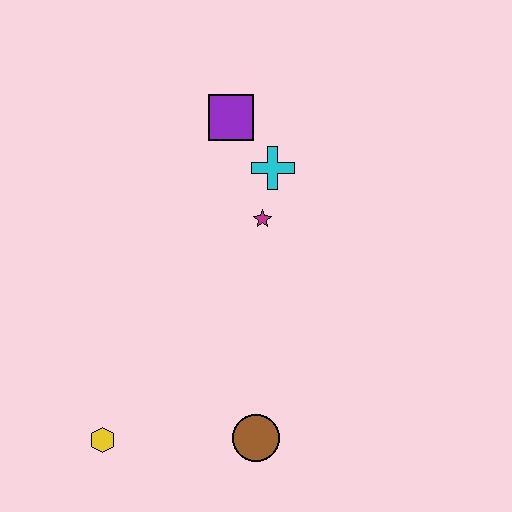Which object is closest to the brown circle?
The yellow hexagon is closest to the brown circle.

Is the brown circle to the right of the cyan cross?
No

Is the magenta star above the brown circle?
Yes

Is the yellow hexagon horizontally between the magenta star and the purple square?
No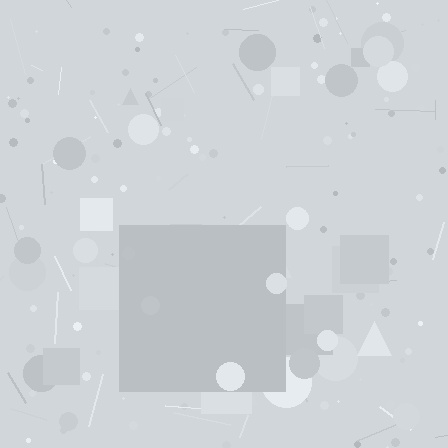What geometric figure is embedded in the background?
A square is embedded in the background.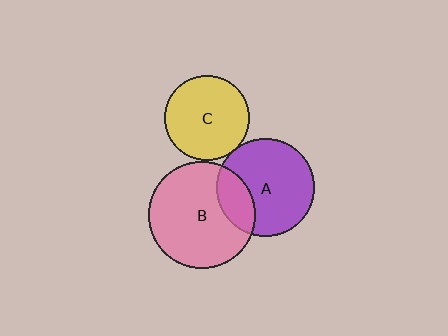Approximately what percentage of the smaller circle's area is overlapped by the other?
Approximately 25%.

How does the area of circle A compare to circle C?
Approximately 1.3 times.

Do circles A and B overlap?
Yes.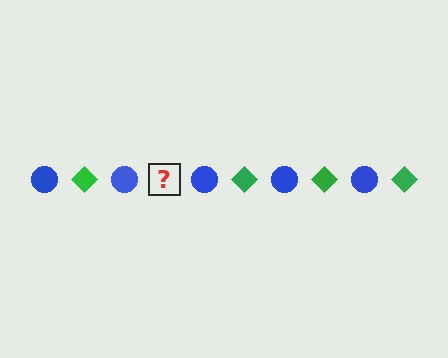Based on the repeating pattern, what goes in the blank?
The blank should be a green diamond.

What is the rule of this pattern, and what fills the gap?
The rule is that the pattern alternates between blue circle and green diamond. The gap should be filled with a green diamond.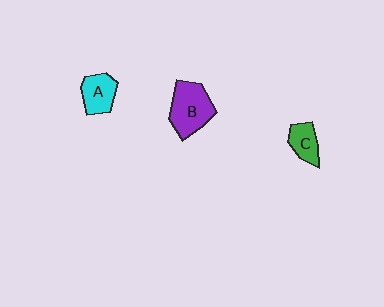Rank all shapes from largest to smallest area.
From largest to smallest: B (purple), A (cyan), C (green).